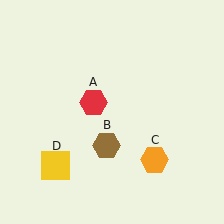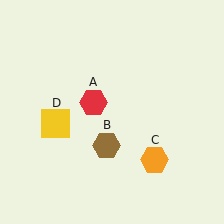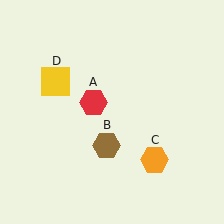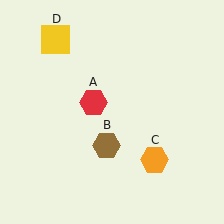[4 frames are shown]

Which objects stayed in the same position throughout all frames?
Red hexagon (object A) and brown hexagon (object B) and orange hexagon (object C) remained stationary.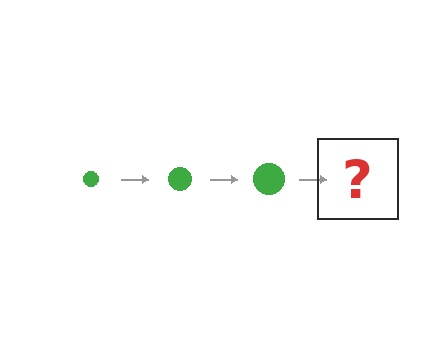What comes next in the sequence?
The next element should be a green circle, larger than the previous one.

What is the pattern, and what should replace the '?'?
The pattern is that the circle gets progressively larger each step. The '?' should be a green circle, larger than the previous one.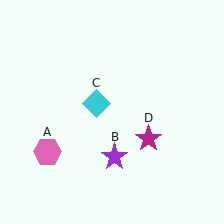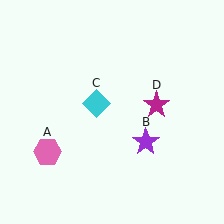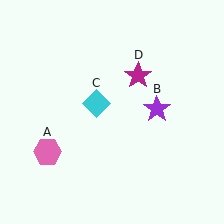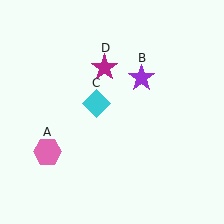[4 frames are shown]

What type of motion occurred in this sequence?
The purple star (object B), magenta star (object D) rotated counterclockwise around the center of the scene.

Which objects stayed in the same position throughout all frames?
Pink hexagon (object A) and cyan diamond (object C) remained stationary.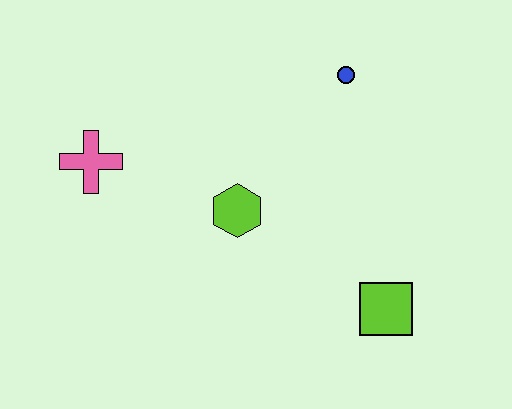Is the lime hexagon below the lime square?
No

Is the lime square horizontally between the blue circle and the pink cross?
No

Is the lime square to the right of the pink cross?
Yes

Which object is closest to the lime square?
The lime hexagon is closest to the lime square.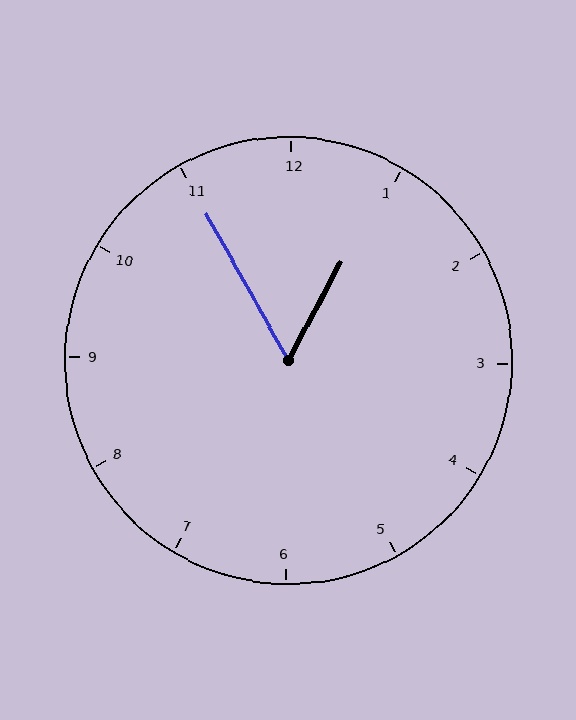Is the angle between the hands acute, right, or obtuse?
It is acute.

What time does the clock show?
12:55.